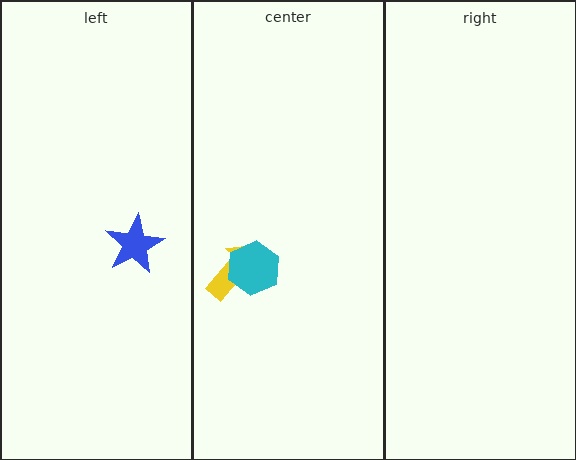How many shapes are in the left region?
1.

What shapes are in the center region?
The yellow arrow, the cyan hexagon.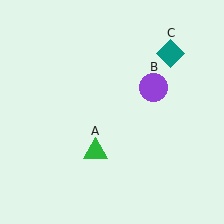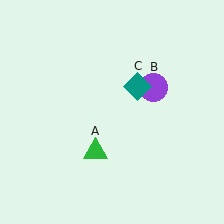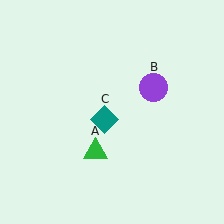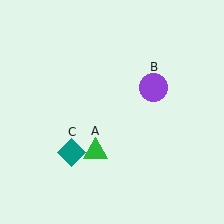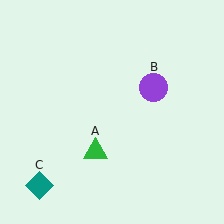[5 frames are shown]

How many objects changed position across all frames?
1 object changed position: teal diamond (object C).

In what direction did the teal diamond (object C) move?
The teal diamond (object C) moved down and to the left.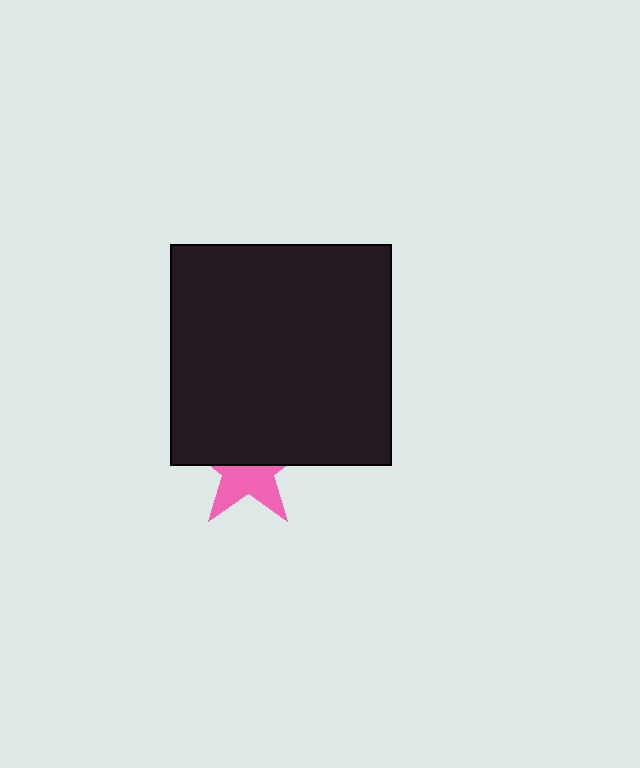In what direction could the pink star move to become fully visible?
The pink star could move down. That would shift it out from behind the black square entirely.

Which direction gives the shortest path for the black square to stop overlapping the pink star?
Moving up gives the shortest separation.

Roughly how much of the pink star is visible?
About half of it is visible (roughly 48%).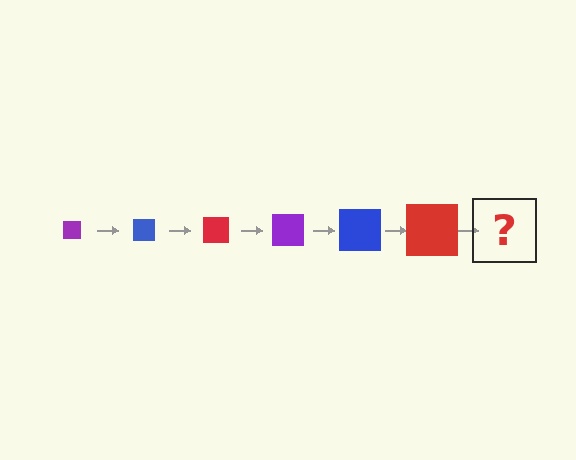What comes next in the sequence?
The next element should be a purple square, larger than the previous one.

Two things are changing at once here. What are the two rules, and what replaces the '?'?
The two rules are that the square grows larger each step and the color cycles through purple, blue, and red. The '?' should be a purple square, larger than the previous one.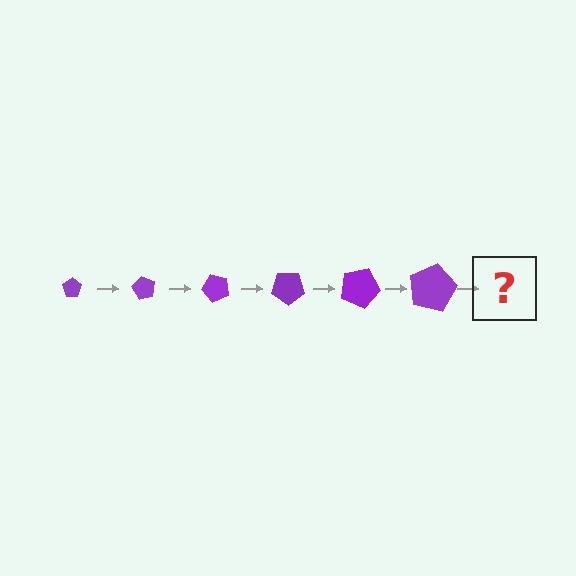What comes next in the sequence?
The next element should be a pentagon, larger than the previous one and rotated 360 degrees from the start.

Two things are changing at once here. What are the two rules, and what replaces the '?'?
The two rules are that the pentagon grows larger each step and it rotates 60 degrees each step. The '?' should be a pentagon, larger than the previous one and rotated 360 degrees from the start.